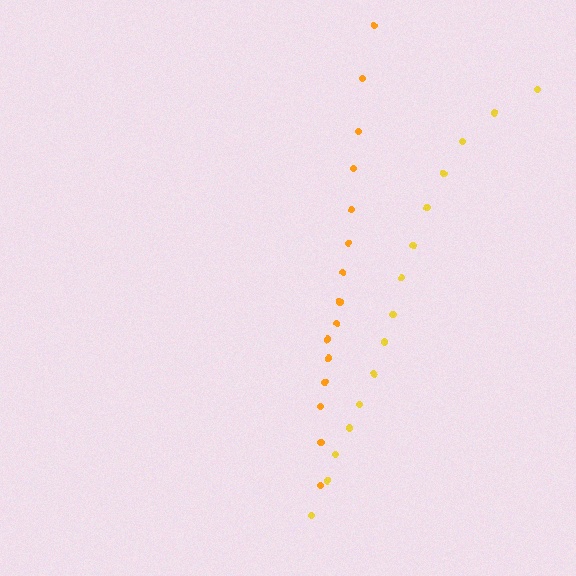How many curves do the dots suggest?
There are 2 distinct paths.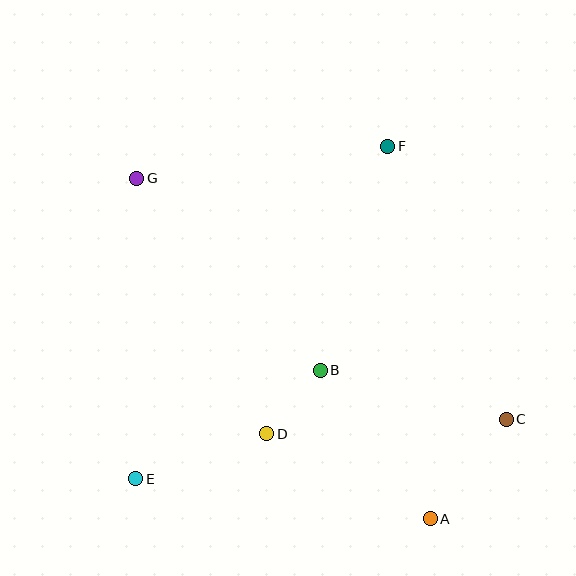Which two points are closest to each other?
Points B and D are closest to each other.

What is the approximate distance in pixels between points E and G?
The distance between E and G is approximately 301 pixels.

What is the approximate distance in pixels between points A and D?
The distance between A and D is approximately 184 pixels.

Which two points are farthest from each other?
Points A and G are farthest from each other.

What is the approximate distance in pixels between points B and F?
The distance between B and F is approximately 234 pixels.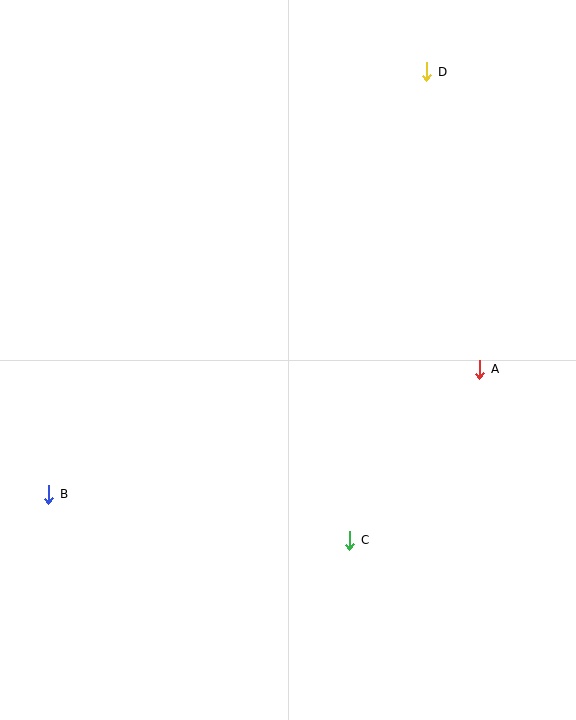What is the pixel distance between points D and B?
The distance between D and B is 567 pixels.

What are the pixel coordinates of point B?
Point B is at (49, 494).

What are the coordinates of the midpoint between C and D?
The midpoint between C and D is at (388, 306).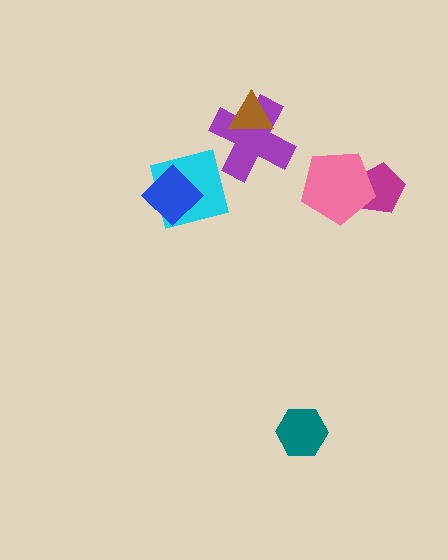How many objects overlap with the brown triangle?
1 object overlaps with the brown triangle.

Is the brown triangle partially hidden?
No, no other shape covers it.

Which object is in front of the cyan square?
The blue diamond is in front of the cyan square.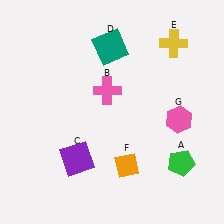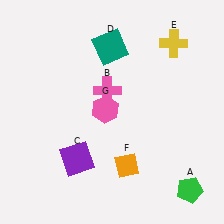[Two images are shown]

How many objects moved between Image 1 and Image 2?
2 objects moved between the two images.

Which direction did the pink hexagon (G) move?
The pink hexagon (G) moved left.